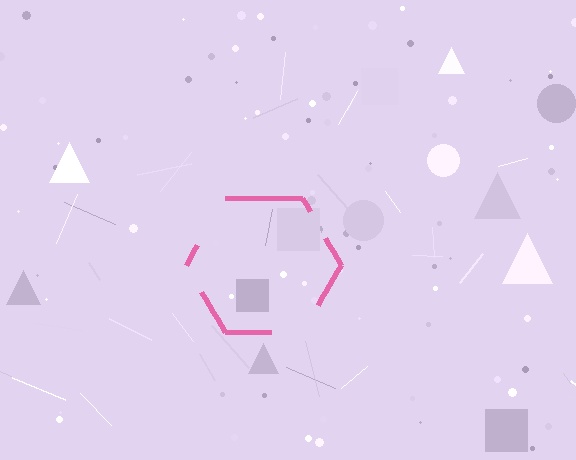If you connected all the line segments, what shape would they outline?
They would outline a hexagon.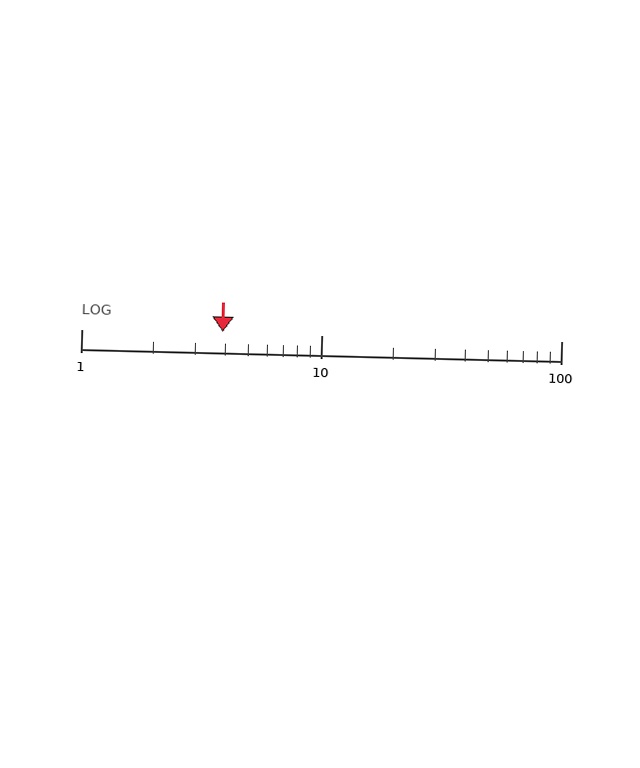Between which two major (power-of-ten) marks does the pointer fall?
The pointer is between 1 and 10.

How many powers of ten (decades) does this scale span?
The scale spans 2 decades, from 1 to 100.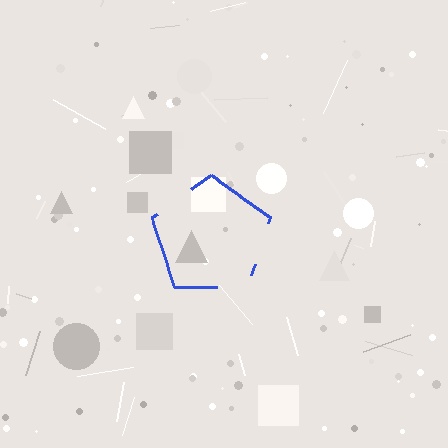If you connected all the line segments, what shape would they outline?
They would outline a pentagon.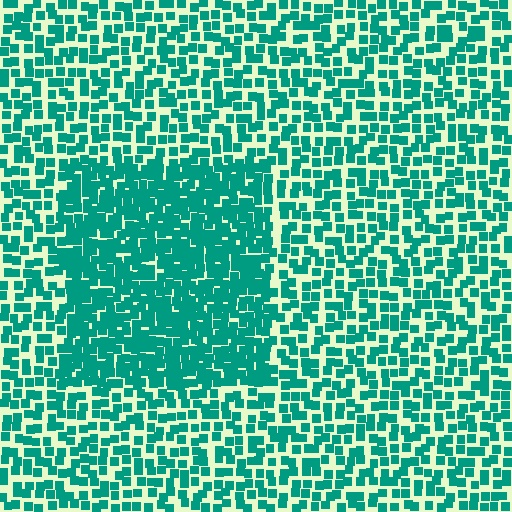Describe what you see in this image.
The image contains small teal elements arranged at two different densities. A rectangle-shaped region is visible where the elements are more densely packed than the surrounding area.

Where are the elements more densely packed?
The elements are more densely packed inside the rectangle boundary.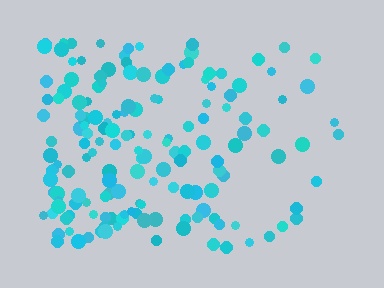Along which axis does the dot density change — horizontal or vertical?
Horizontal.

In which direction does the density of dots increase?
From right to left, with the left side densest.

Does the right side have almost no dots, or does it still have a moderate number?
Still a moderate number, just noticeably fewer than the left.